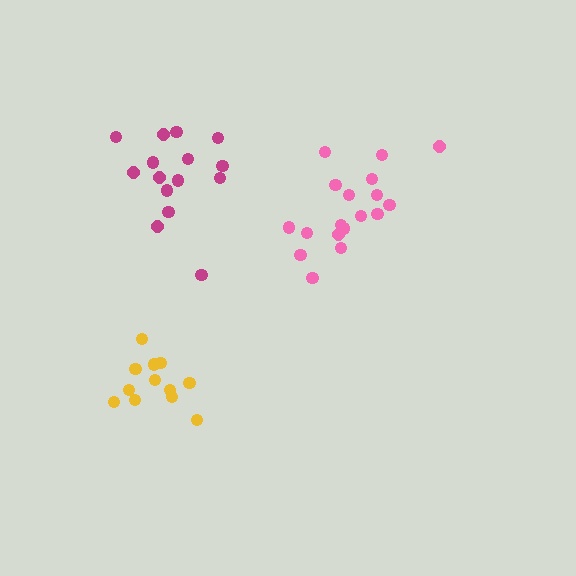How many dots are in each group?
Group 1: 15 dots, Group 2: 12 dots, Group 3: 18 dots (45 total).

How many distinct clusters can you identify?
There are 3 distinct clusters.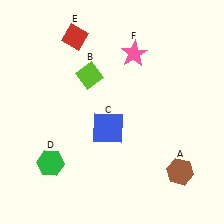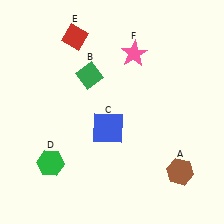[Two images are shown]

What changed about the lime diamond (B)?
In Image 1, B is lime. In Image 2, it changed to green.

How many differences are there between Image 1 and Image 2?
There is 1 difference between the two images.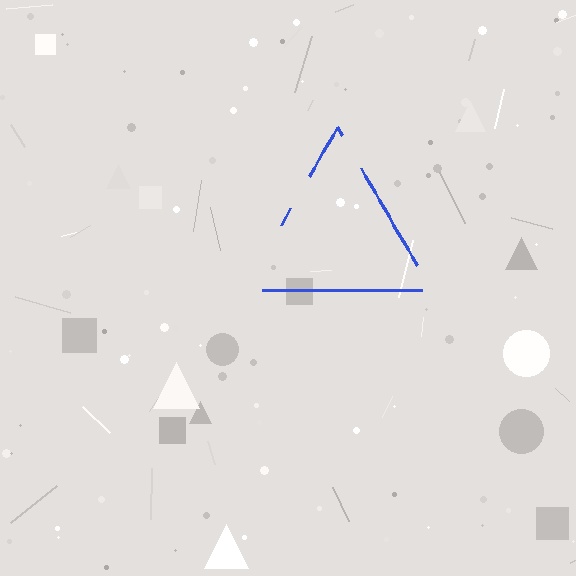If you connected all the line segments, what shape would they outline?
They would outline a triangle.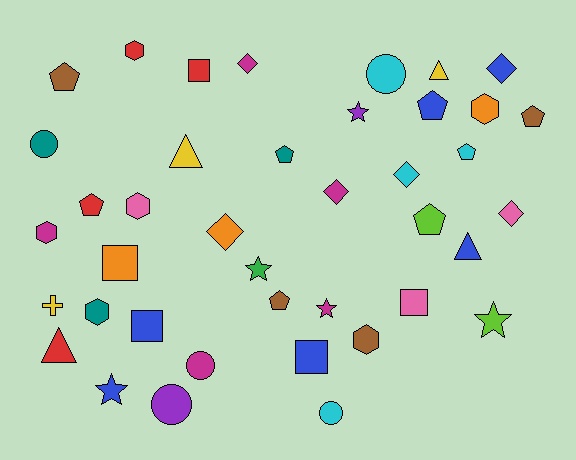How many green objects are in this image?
There is 1 green object.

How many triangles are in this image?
There are 4 triangles.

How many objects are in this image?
There are 40 objects.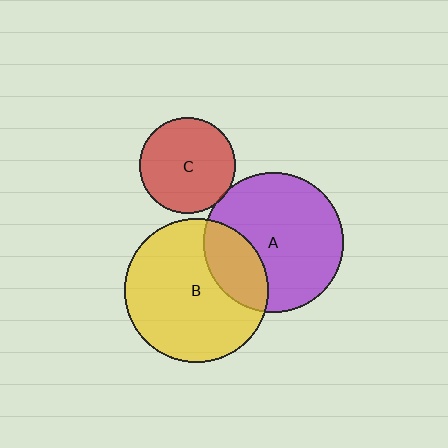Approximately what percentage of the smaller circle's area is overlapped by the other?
Approximately 5%.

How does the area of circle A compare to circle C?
Approximately 2.1 times.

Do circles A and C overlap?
Yes.